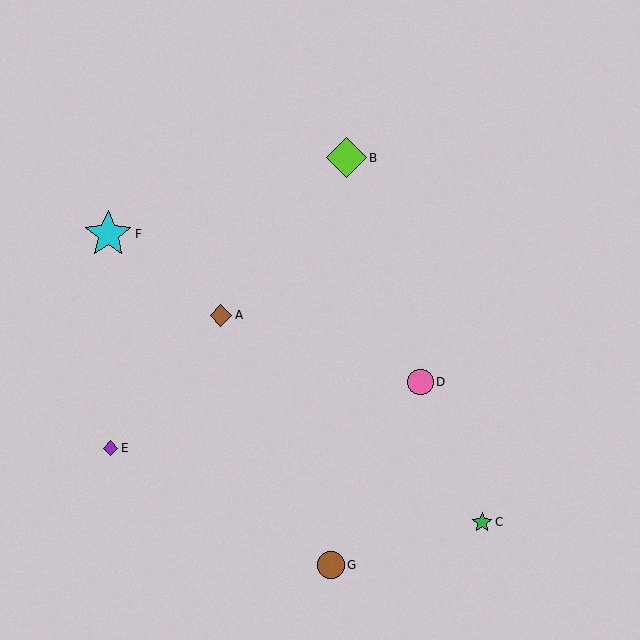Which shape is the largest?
The cyan star (labeled F) is the largest.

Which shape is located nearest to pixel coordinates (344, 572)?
The brown circle (labeled G) at (331, 565) is nearest to that location.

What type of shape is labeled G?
Shape G is a brown circle.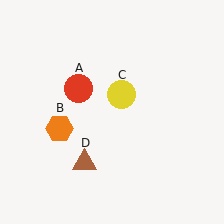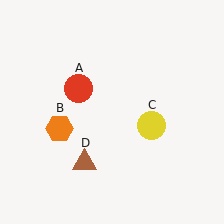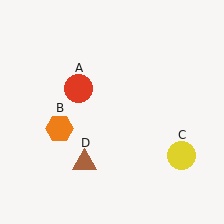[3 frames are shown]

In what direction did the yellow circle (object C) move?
The yellow circle (object C) moved down and to the right.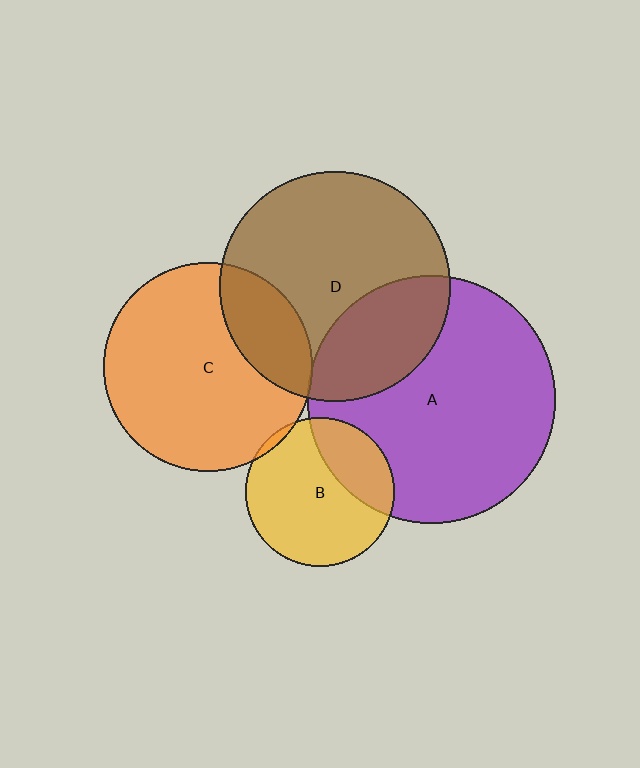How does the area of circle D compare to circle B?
Approximately 2.4 times.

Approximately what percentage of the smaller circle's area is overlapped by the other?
Approximately 25%.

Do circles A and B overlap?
Yes.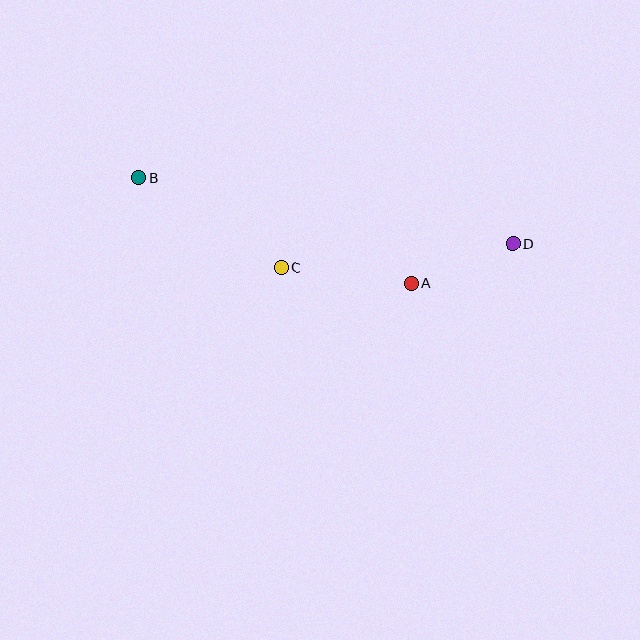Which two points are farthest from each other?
Points B and D are farthest from each other.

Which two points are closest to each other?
Points A and D are closest to each other.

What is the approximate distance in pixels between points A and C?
The distance between A and C is approximately 131 pixels.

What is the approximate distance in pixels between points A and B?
The distance between A and B is approximately 292 pixels.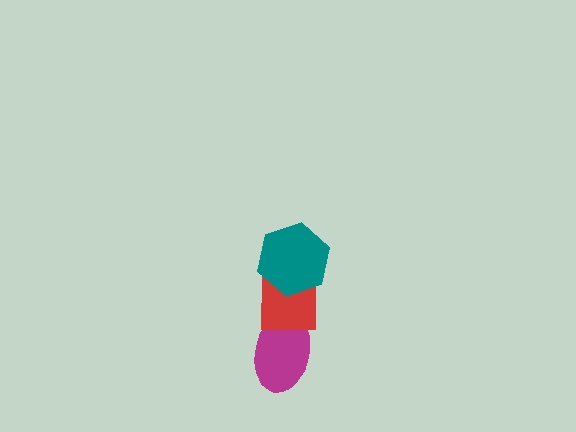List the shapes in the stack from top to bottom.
From top to bottom: the teal hexagon, the red square, the magenta ellipse.